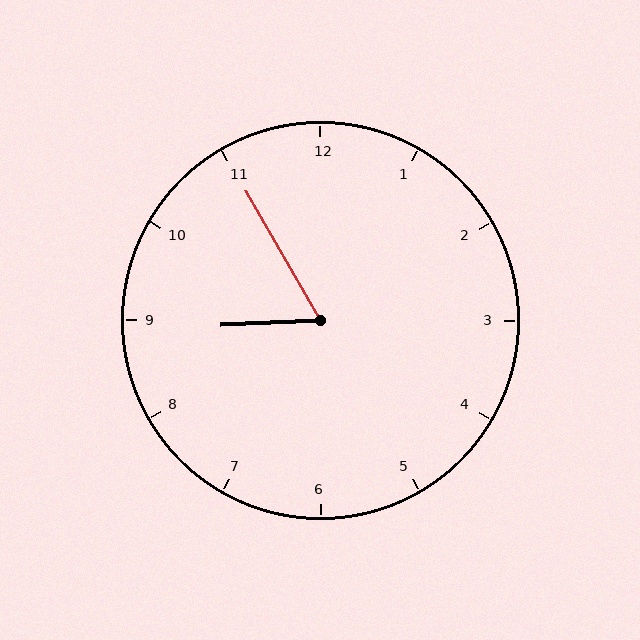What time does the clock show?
8:55.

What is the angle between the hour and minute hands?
Approximately 62 degrees.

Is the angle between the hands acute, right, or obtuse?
It is acute.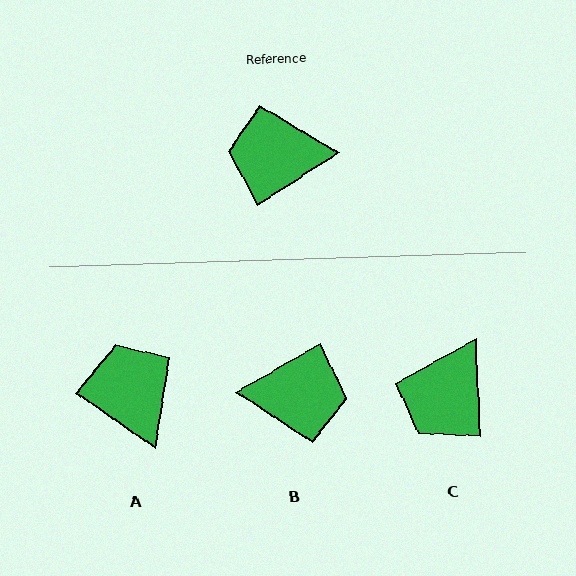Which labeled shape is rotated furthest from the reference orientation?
B, about 177 degrees away.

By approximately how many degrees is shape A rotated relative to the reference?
Approximately 68 degrees clockwise.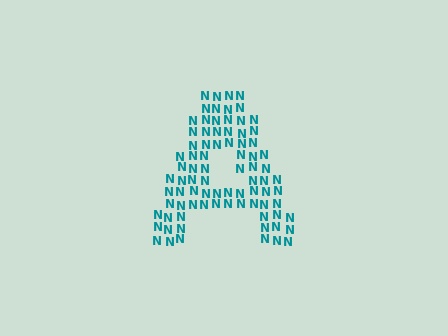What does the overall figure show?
The overall figure shows the letter A.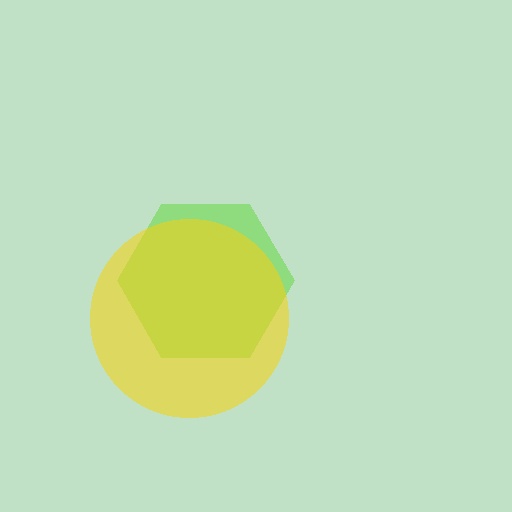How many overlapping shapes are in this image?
There are 2 overlapping shapes in the image.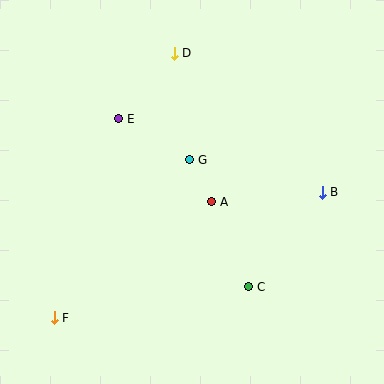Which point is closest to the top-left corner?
Point E is closest to the top-left corner.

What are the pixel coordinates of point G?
Point G is at (190, 160).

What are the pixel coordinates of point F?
Point F is at (54, 318).